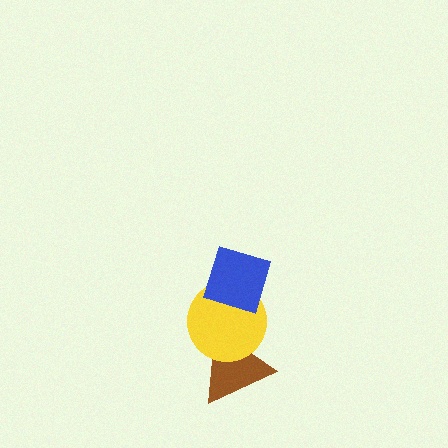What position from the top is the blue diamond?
The blue diamond is 1st from the top.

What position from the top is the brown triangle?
The brown triangle is 3rd from the top.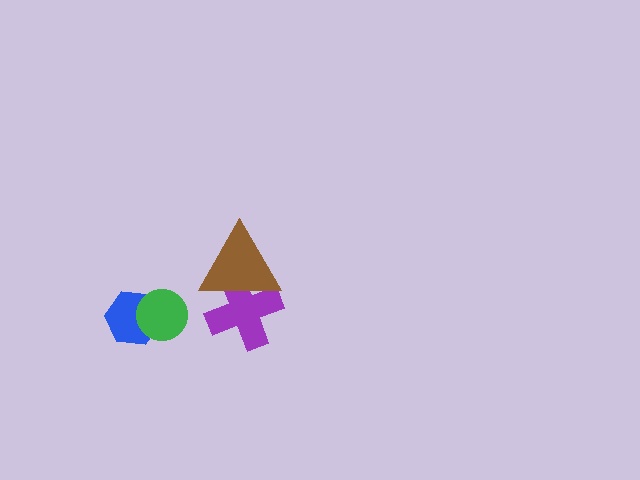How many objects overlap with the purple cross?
1 object overlaps with the purple cross.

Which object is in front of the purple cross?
The brown triangle is in front of the purple cross.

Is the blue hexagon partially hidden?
Yes, it is partially covered by another shape.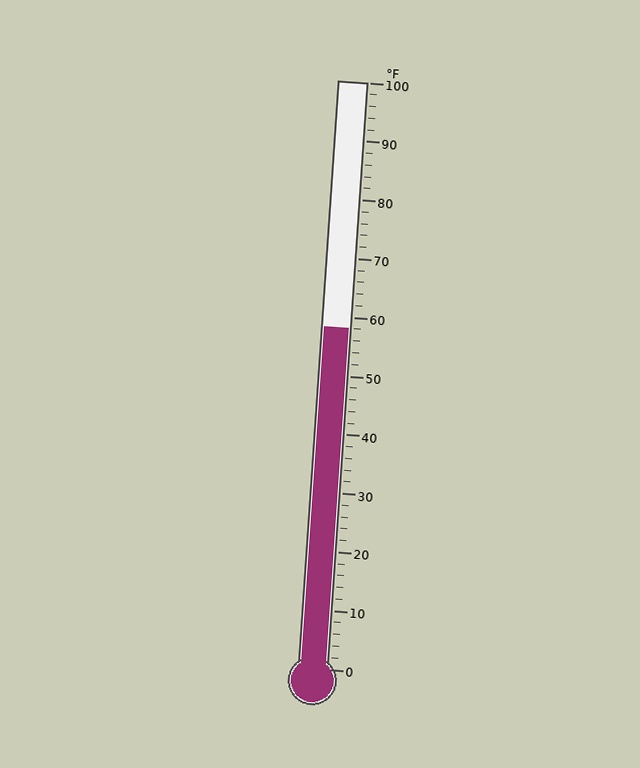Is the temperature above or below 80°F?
The temperature is below 80°F.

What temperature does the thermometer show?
The thermometer shows approximately 58°F.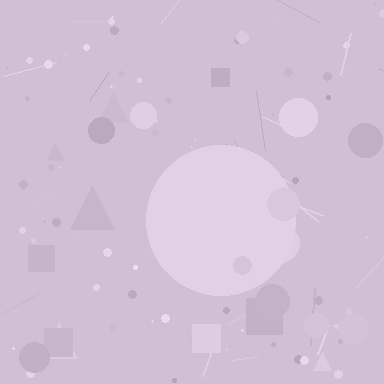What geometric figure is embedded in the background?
A circle is embedded in the background.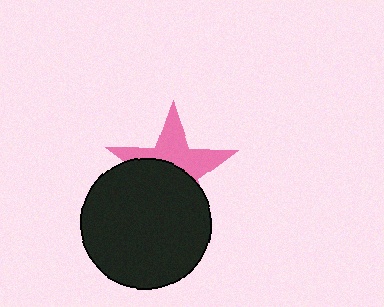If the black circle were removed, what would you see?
You would see the complete pink star.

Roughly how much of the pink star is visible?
About half of it is visible (roughly 47%).